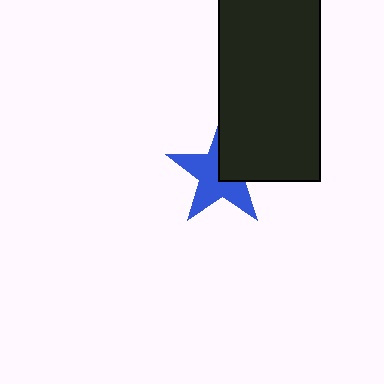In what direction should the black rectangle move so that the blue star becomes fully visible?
The black rectangle should move toward the upper-right. That is the shortest direction to clear the overlap and leave the blue star fully visible.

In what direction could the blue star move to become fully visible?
The blue star could move toward the lower-left. That would shift it out from behind the black rectangle entirely.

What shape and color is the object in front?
The object in front is a black rectangle.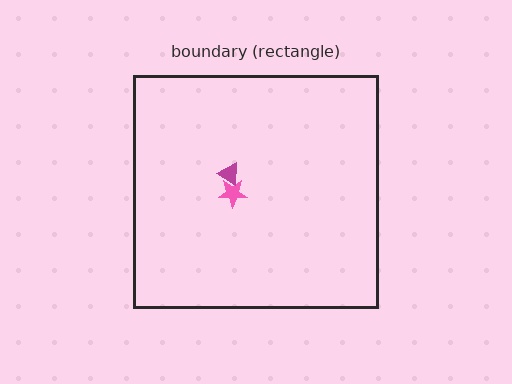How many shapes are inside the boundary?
2 inside, 0 outside.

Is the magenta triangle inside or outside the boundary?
Inside.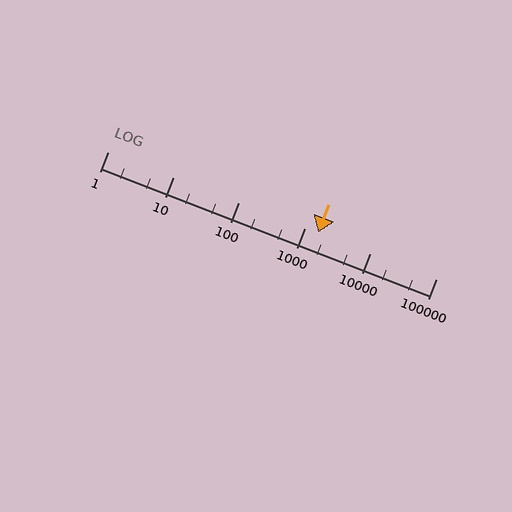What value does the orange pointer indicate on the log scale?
The pointer indicates approximately 1600.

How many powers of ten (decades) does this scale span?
The scale spans 5 decades, from 1 to 100000.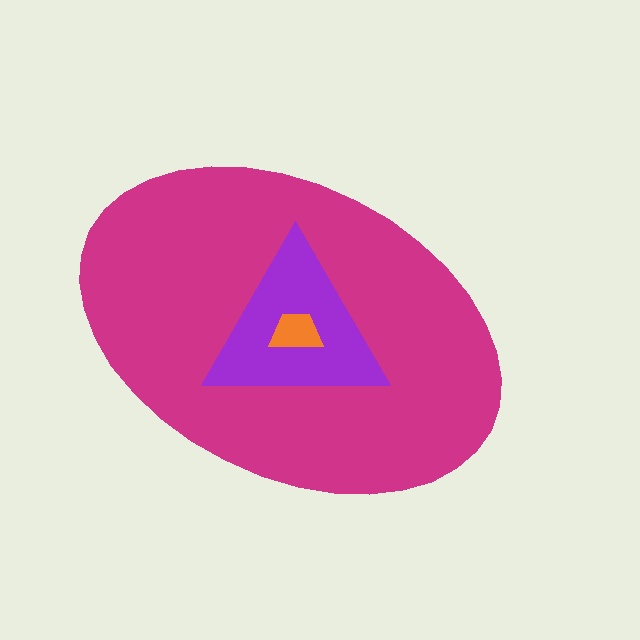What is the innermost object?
The orange trapezoid.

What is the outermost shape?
The magenta ellipse.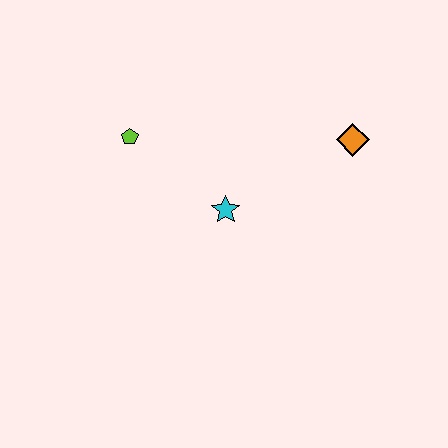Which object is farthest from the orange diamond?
The lime pentagon is farthest from the orange diamond.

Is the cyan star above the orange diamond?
No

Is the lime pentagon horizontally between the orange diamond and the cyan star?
No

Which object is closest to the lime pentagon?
The cyan star is closest to the lime pentagon.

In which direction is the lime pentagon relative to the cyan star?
The lime pentagon is to the left of the cyan star.